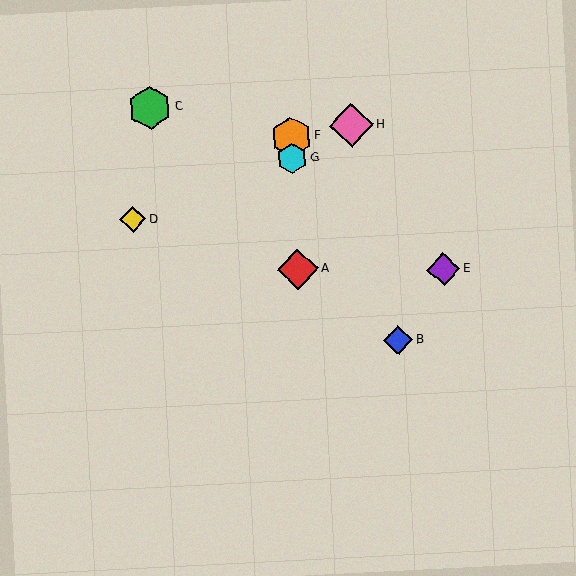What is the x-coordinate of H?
Object H is at x≈351.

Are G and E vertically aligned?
No, G is at x≈292 and E is at x≈443.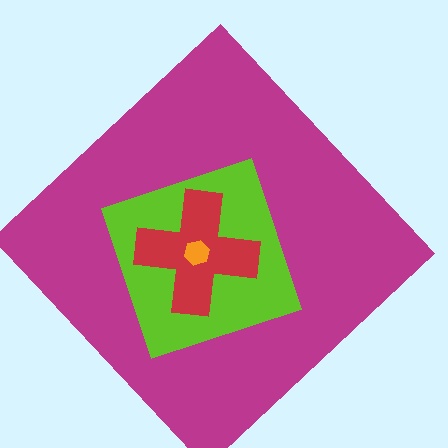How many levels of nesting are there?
4.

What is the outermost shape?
The magenta diamond.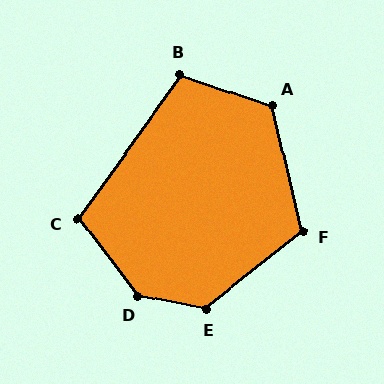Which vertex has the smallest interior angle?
C, at approximately 107 degrees.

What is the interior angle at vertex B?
Approximately 107 degrees (obtuse).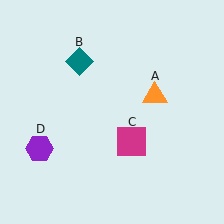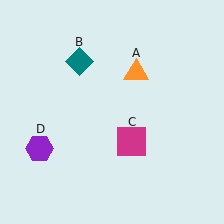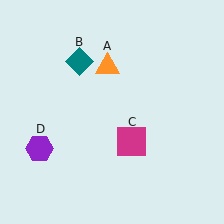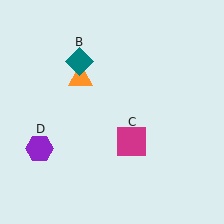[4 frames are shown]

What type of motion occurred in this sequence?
The orange triangle (object A) rotated counterclockwise around the center of the scene.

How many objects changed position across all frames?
1 object changed position: orange triangle (object A).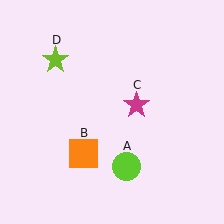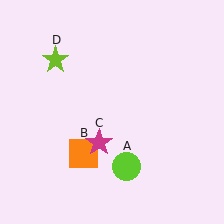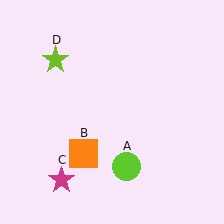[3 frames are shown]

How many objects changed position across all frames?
1 object changed position: magenta star (object C).